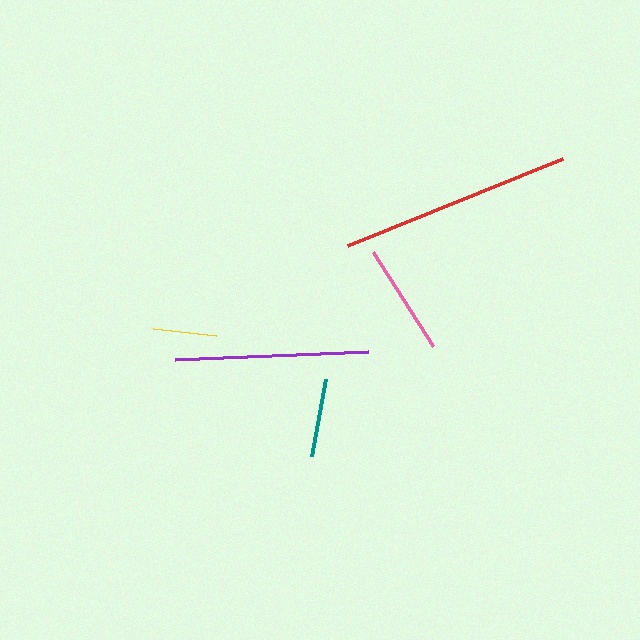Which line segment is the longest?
The red line is the longest at approximately 232 pixels.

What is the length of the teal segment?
The teal segment is approximately 78 pixels long.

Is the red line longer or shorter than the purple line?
The red line is longer than the purple line.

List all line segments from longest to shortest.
From longest to shortest: red, purple, pink, teal, yellow.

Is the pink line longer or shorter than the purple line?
The purple line is longer than the pink line.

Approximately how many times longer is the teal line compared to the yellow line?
The teal line is approximately 1.2 times the length of the yellow line.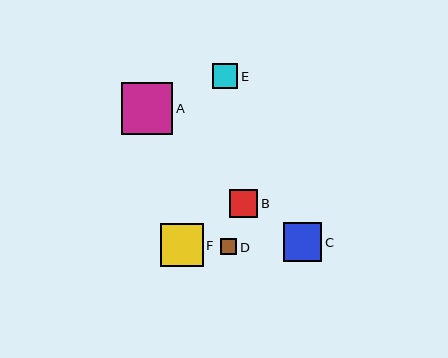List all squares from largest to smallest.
From largest to smallest: A, F, C, B, E, D.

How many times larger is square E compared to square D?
Square E is approximately 1.6 times the size of square D.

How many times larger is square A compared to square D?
Square A is approximately 3.2 times the size of square D.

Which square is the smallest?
Square D is the smallest with a size of approximately 16 pixels.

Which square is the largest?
Square A is the largest with a size of approximately 51 pixels.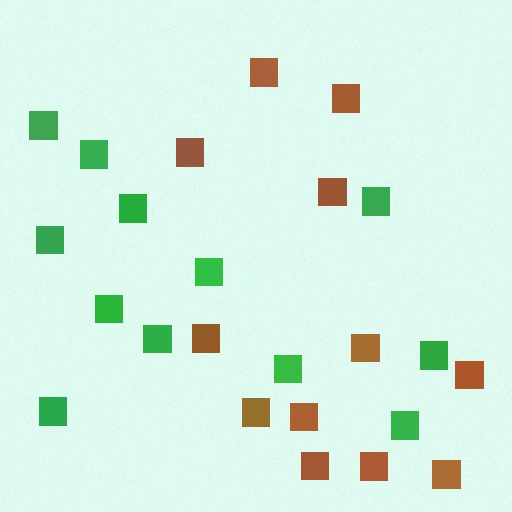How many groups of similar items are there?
There are 2 groups: one group of green squares (12) and one group of brown squares (12).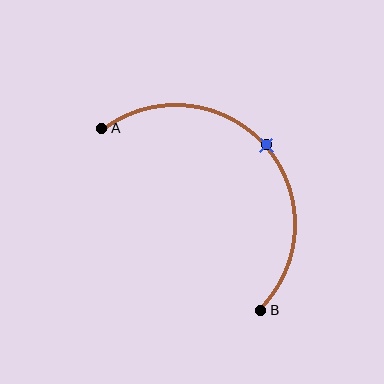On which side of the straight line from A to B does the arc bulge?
The arc bulges above and to the right of the straight line connecting A and B.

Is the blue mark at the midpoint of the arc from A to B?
Yes. The blue mark lies on the arc at equal arc-length from both A and B — it is the arc midpoint.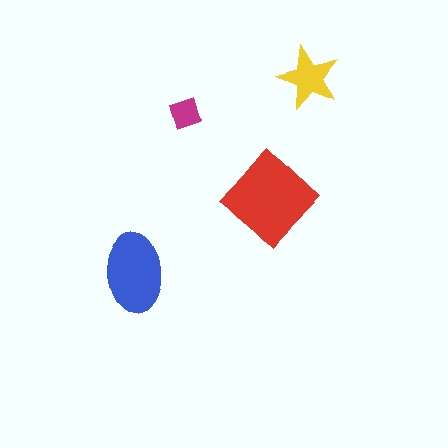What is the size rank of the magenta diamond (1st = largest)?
4th.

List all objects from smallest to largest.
The magenta diamond, the yellow star, the blue ellipse, the red diamond.